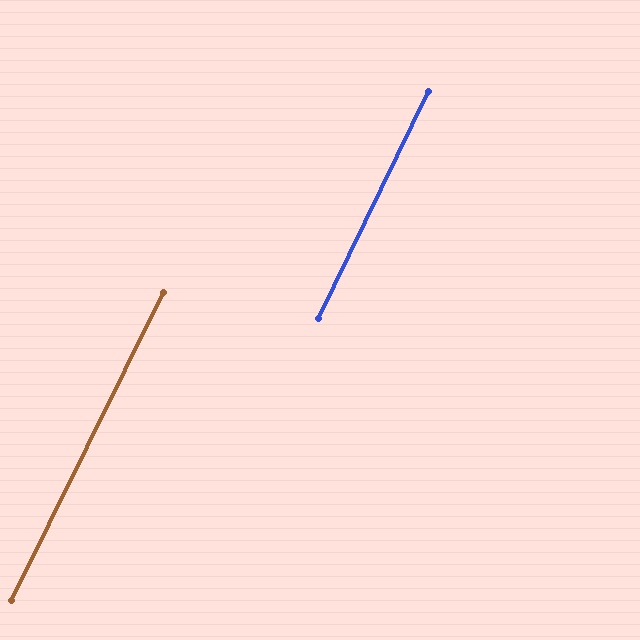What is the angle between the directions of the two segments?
Approximately 0 degrees.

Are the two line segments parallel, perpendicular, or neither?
Parallel — their directions differ by only 0.3°.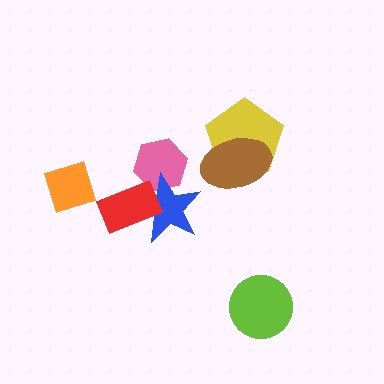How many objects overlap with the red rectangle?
1 object overlaps with the red rectangle.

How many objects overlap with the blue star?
2 objects overlap with the blue star.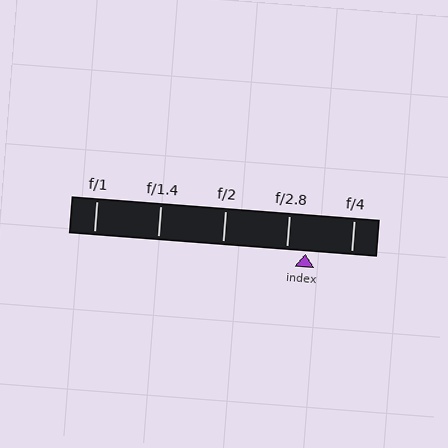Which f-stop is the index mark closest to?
The index mark is closest to f/2.8.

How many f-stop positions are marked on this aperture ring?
There are 5 f-stop positions marked.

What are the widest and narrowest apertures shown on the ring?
The widest aperture shown is f/1 and the narrowest is f/4.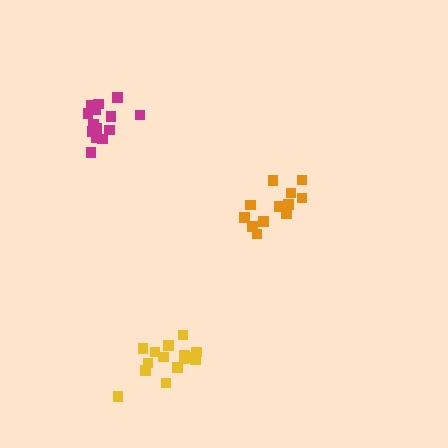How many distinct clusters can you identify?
There are 3 distinct clusters.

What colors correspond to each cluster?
The clusters are colored: orange, yellow, magenta.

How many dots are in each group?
Group 1: 12 dots, Group 2: 15 dots, Group 3: 14 dots (41 total).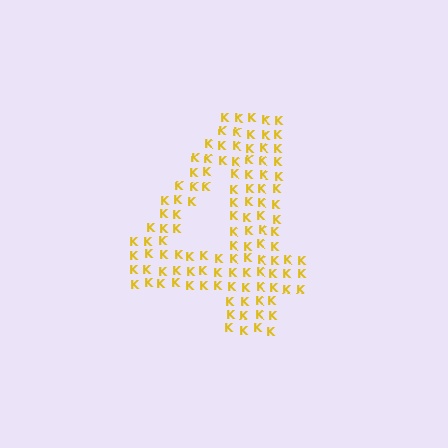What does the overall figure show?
The overall figure shows the digit 4.